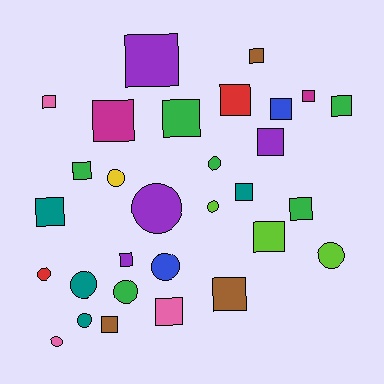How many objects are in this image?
There are 30 objects.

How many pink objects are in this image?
There are 3 pink objects.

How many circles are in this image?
There are 11 circles.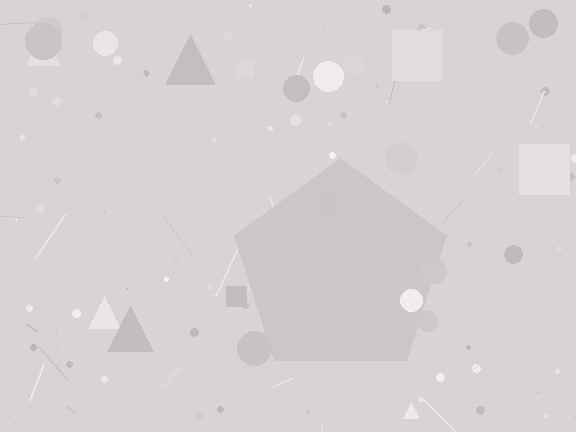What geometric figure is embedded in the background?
A pentagon is embedded in the background.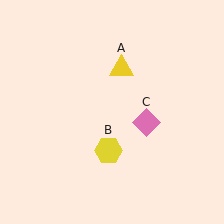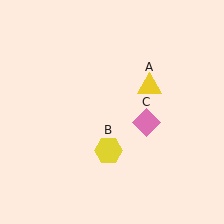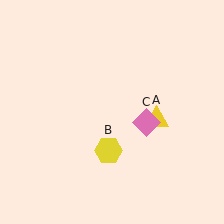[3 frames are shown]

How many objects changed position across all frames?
1 object changed position: yellow triangle (object A).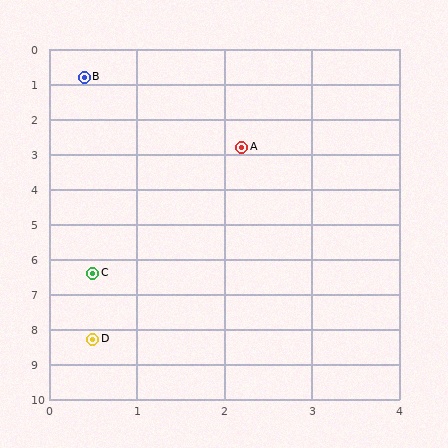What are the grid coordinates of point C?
Point C is at approximately (0.5, 6.4).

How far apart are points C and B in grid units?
Points C and B are about 5.6 grid units apart.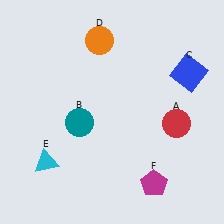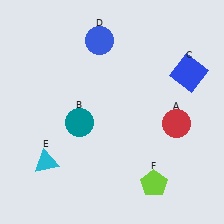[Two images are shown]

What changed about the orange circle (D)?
In Image 1, D is orange. In Image 2, it changed to blue.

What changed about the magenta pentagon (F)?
In Image 1, F is magenta. In Image 2, it changed to lime.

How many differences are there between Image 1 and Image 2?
There are 2 differences between the two images.